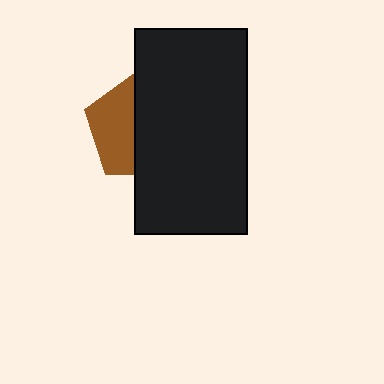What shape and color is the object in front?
The object in front is a black rectangle.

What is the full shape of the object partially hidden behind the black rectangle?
The partially hidden object is a brown pentagon.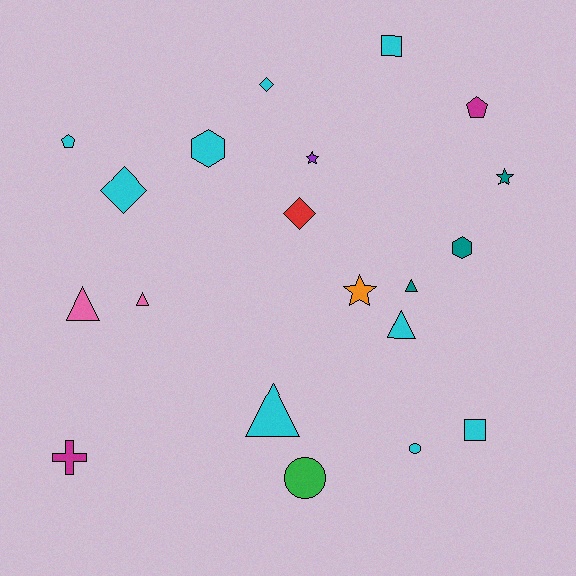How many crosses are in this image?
There is 1 cross.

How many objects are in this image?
There are 20 objects.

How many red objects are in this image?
There is 1 red object.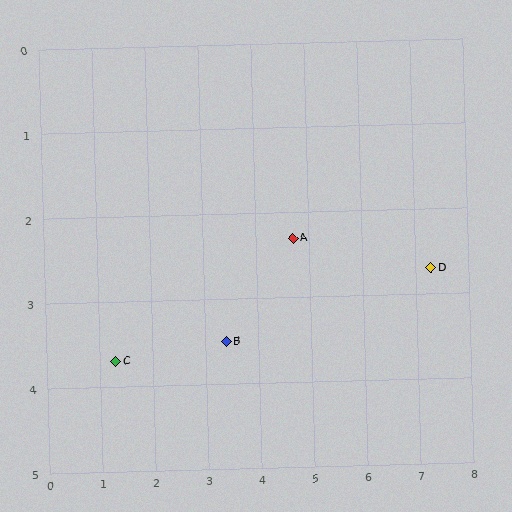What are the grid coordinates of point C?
Point C is at approximately (1.3, 3.7).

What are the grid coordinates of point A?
Point A is at approximately (4.7, 2.3).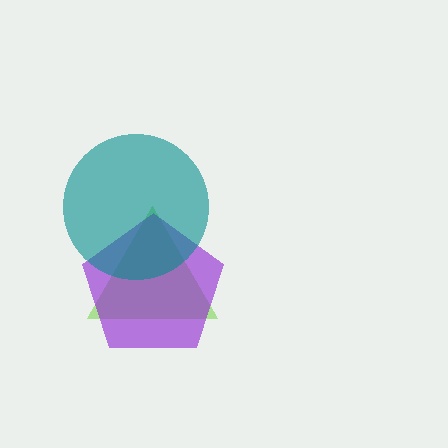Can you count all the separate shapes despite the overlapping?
Yes, there are 3 separate shapes.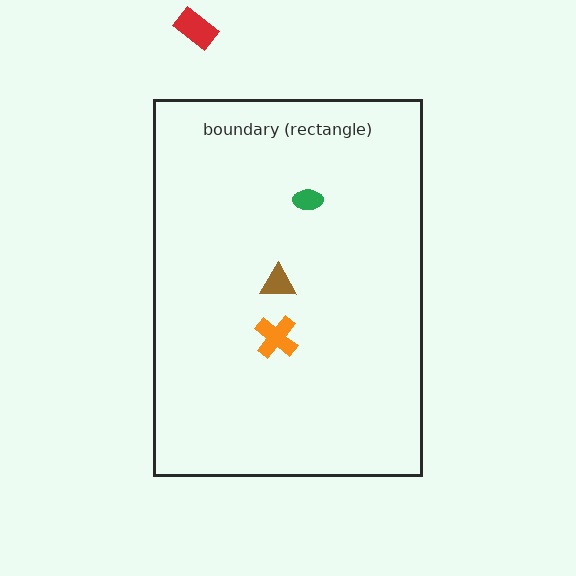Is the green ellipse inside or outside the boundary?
Inside.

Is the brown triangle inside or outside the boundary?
Inside.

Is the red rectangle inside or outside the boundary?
Outside.